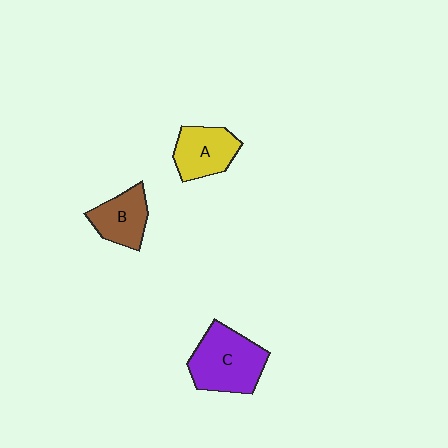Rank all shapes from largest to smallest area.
From largest to smallest: C (purple), A (yellow), B (brown).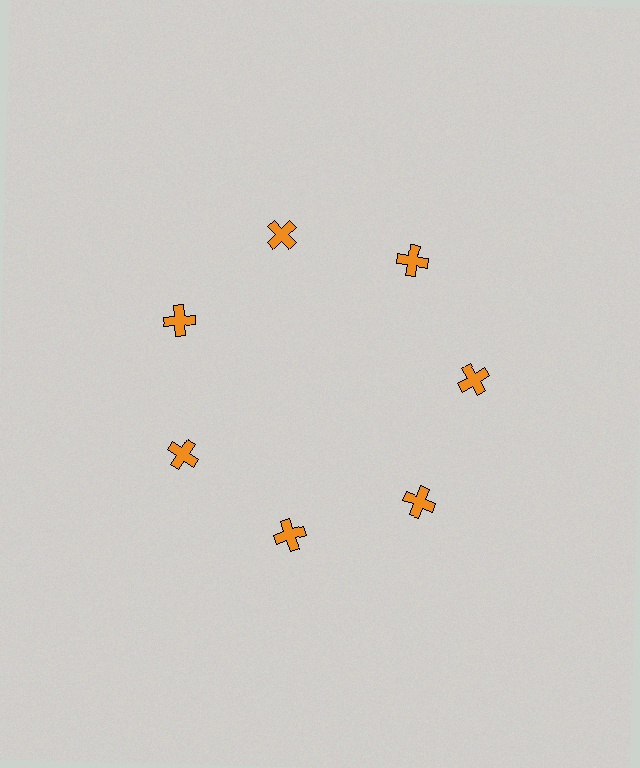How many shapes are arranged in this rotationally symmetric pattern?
There are 7 shapes, arranged in 7 groups of 1.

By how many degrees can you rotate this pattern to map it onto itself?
The pattern maps onto itself every 51 degrees of rotation.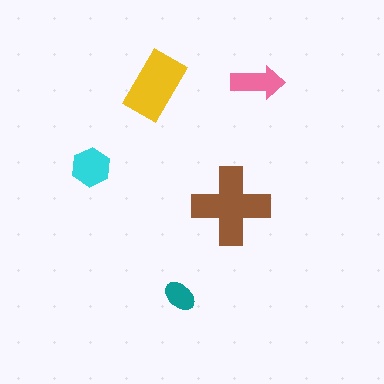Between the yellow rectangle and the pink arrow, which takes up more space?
The yellow rectangle.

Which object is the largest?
The brown cross.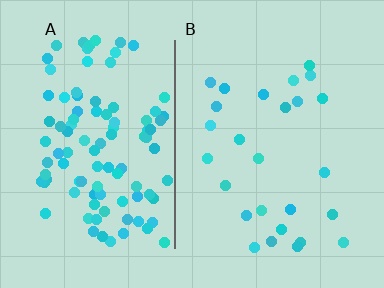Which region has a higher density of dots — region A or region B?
A (the left).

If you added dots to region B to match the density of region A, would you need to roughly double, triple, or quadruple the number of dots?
Approximately quadruple.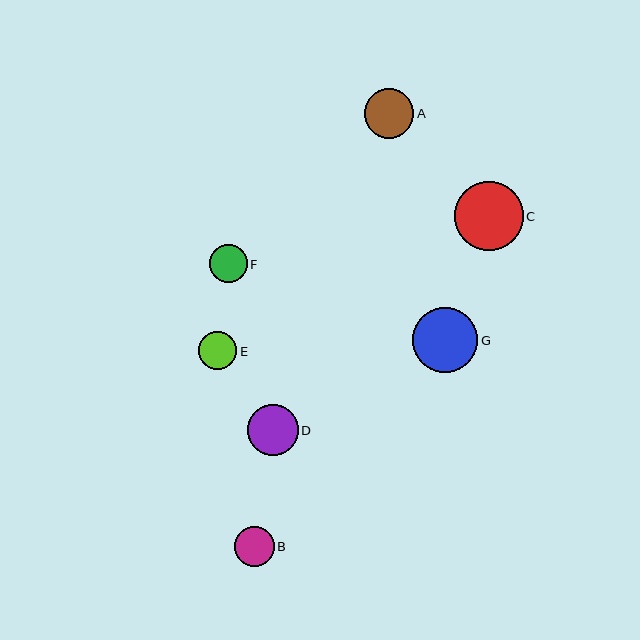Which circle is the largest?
Circle C is the largest with a size of approximately 69 pixels.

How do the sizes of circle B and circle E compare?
Circle B and circle E are approximately the same size.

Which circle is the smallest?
Circle E is the smallest with a size of approximately 38 pixels.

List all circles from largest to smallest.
From largest to smallest: C, G, D, A, B, F, E.